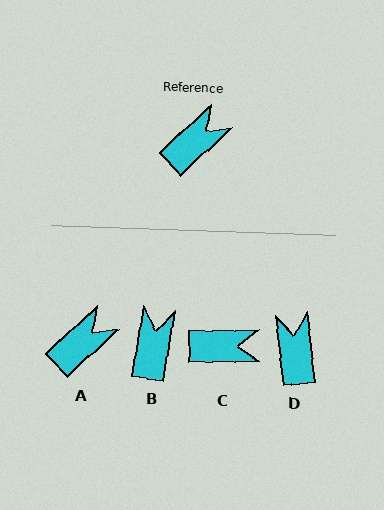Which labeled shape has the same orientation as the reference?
A.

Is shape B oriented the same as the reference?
No, it is off by about 38 degrees.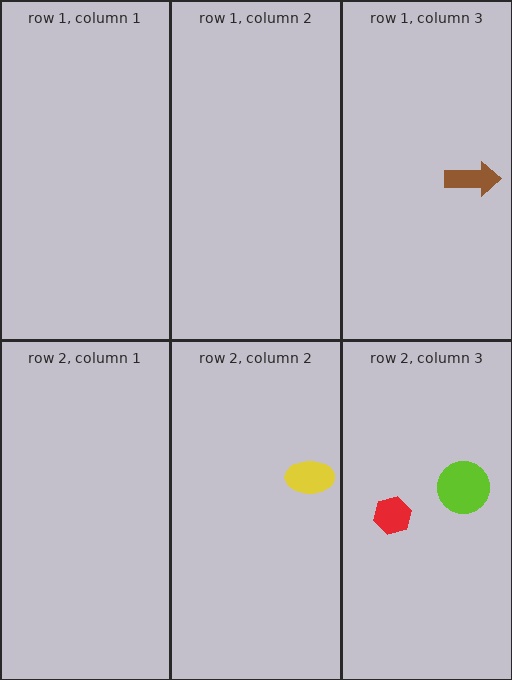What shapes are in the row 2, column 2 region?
The yellow ellipse.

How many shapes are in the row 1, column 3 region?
1.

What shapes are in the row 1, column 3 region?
The brown arrow.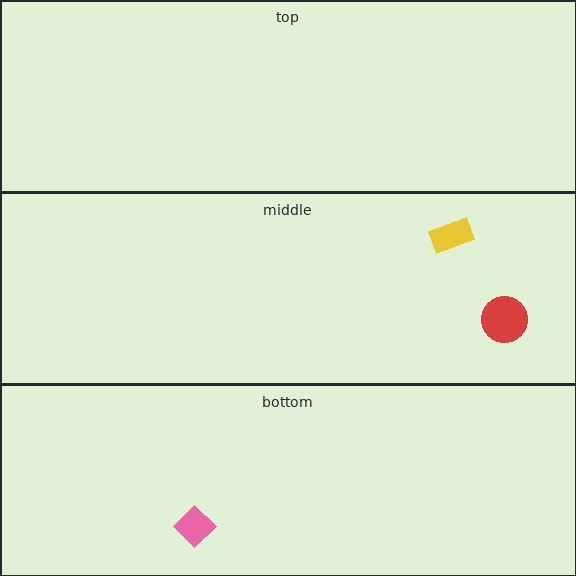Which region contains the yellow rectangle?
The middle region.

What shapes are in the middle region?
The yellow rectangle, the red circle.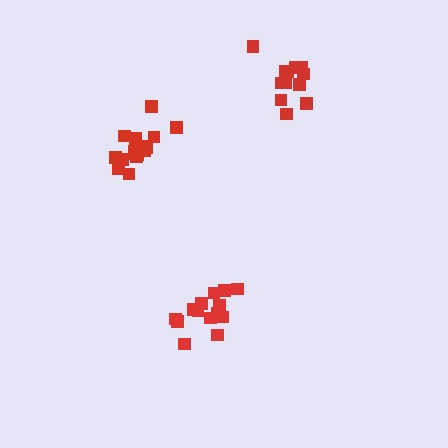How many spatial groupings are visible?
There are 3 spatial groupings.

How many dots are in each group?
Group 1: 14 dots, Group 2: 16 dots, Group 3: 13 dots (43 total).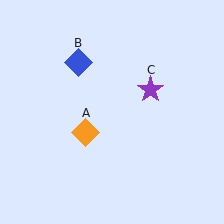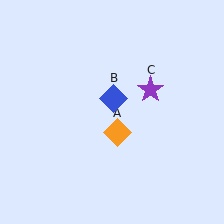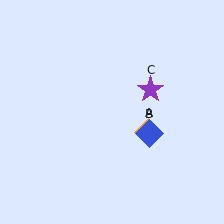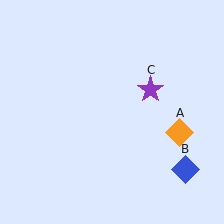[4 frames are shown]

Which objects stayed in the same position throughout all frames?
Purple star (object C) remained stationary.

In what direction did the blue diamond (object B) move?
The blue diamond (object B) moved down and to the right.